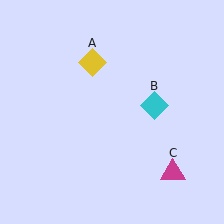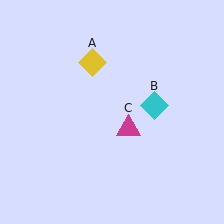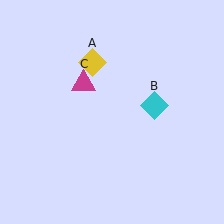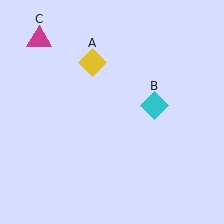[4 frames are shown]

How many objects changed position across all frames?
1 object changed position: magenta triangle (object C).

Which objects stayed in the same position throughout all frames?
Yellow diamond (object A) and cyan diamond (object B) remained stationary.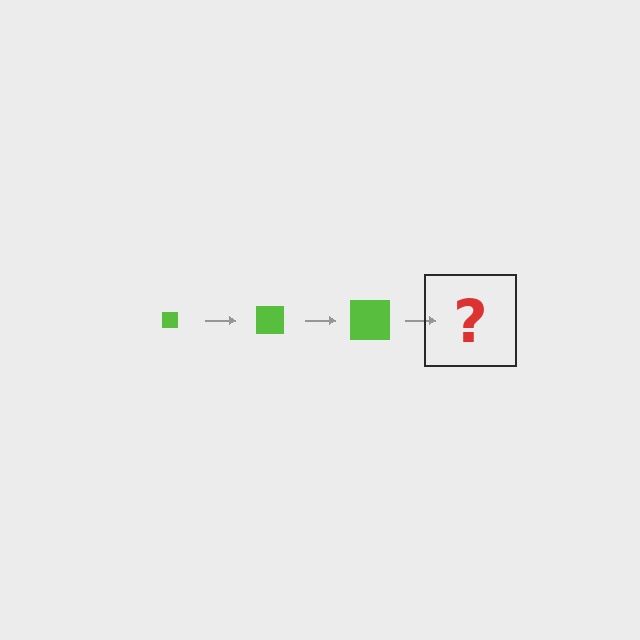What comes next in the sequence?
The next element should be a lime square, larger than the previous one.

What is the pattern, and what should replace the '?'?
The pattern is that the square gets progressively larger each step. The '?' should be a lime square, larger than the previous one.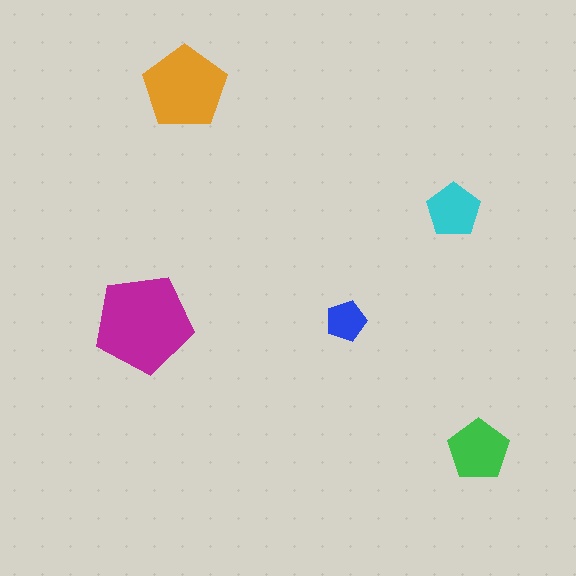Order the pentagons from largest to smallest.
the magenta one, the orange one, the green one, the cyan one, the blue one.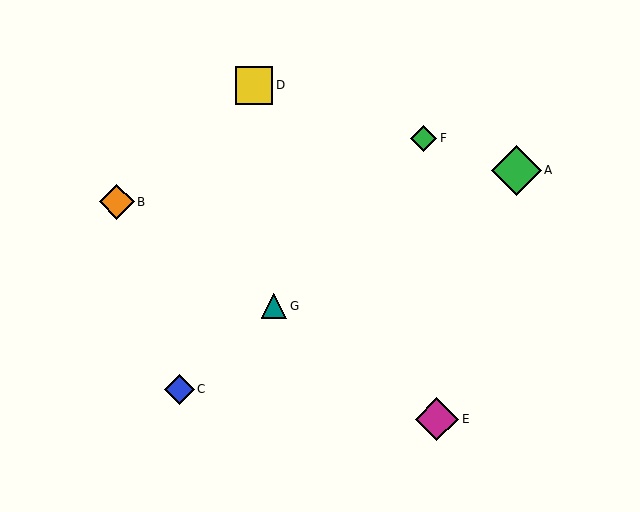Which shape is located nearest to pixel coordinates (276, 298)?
The teal triangle (labeled G) at (274, 306) is nearest to that location.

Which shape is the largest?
The green diamond (labeled A) is the largest.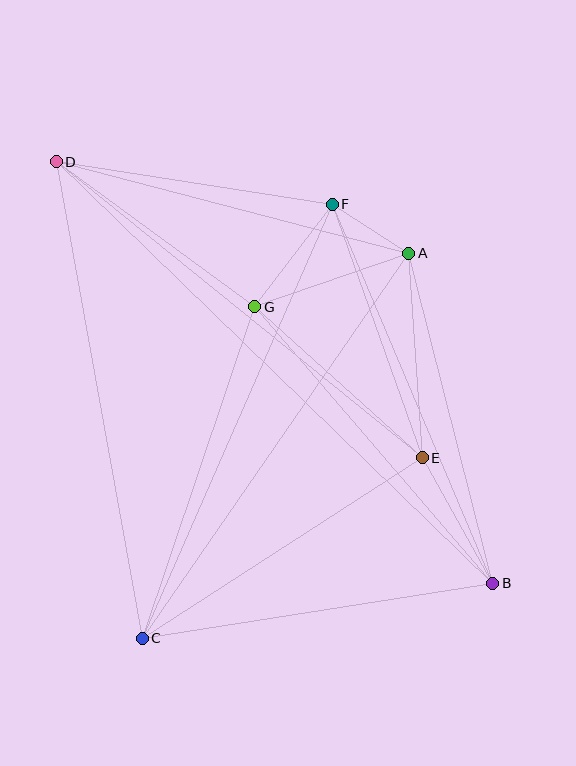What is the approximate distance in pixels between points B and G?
The distance between B and G is approximately 365 pixels.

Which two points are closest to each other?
Points A and F are closest to each other.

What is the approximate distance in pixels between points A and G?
The distance between A and G is approximately 163 pixels.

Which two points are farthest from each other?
Points B and D are farthest from each other.